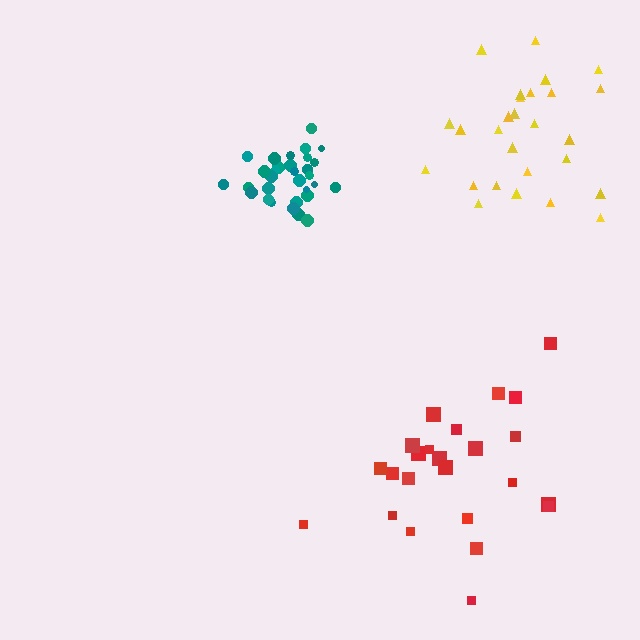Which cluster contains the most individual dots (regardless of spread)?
Teal (31).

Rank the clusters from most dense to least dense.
teal, yellow, red.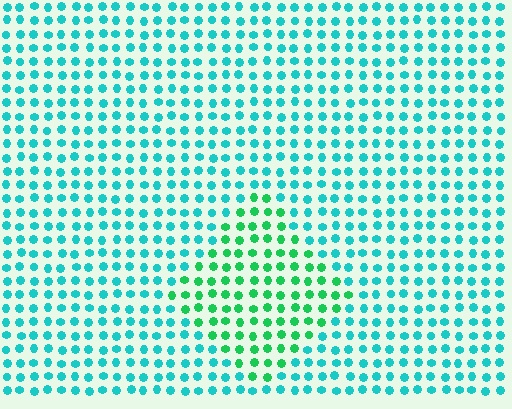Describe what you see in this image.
The image is filled with small cyan elements in a uniform arrangement. A diamond-shaped region is visible where the elements are tinted to a slightly different hue, forming a subtle color boundary.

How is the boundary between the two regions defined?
The boundary is defined purely by a slight shift in hue (about 38 degrees). Spacing, size, and orientation are identical on both sides.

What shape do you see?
I see a diamond.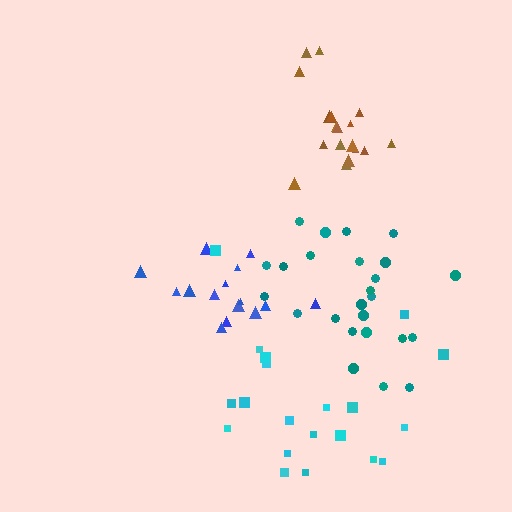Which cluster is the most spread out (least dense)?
Cyan.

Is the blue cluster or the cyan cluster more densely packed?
Blue.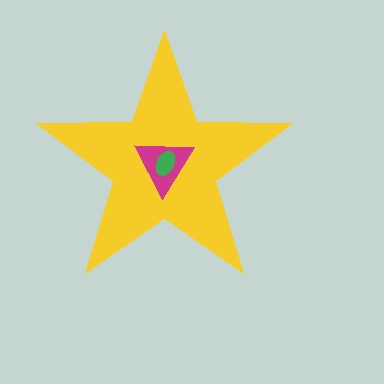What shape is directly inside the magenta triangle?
The green ellipse.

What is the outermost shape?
The yellow star.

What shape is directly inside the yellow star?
The magenta triangle.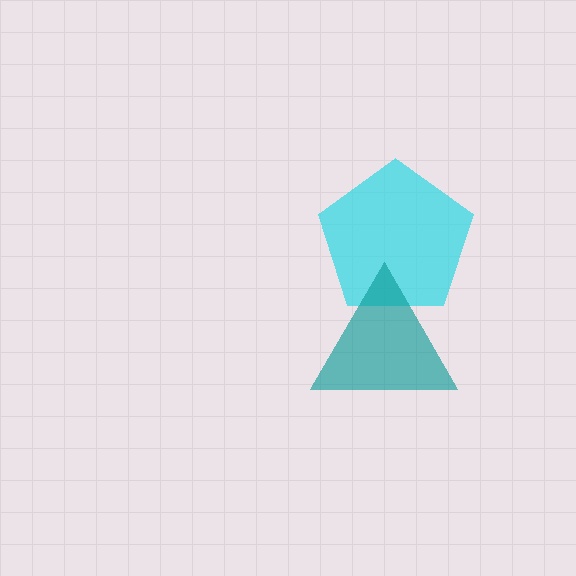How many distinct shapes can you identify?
There are 2 distinct shapes: a cyan pentagon, a teal triangle.